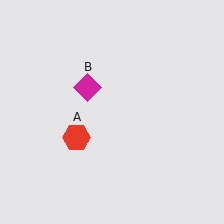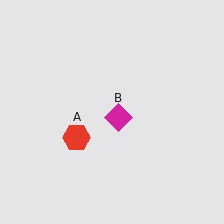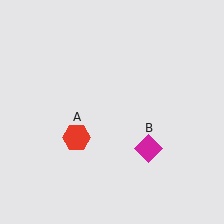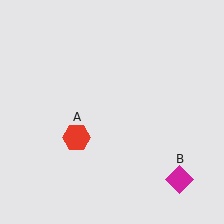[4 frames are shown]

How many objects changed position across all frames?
1 object changed position: magenta diamond (object B).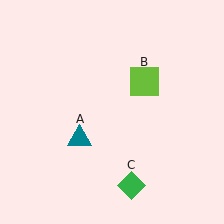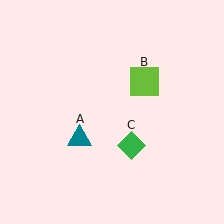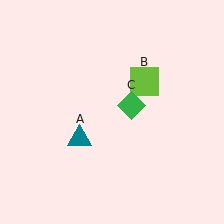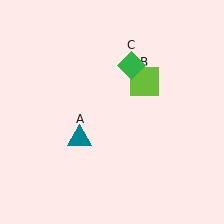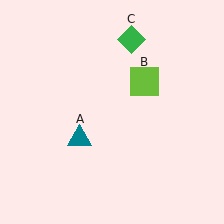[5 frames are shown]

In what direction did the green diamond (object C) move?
The green diamond (object C) moved up.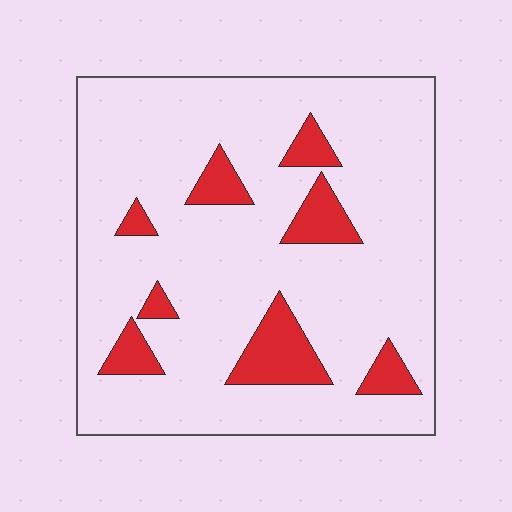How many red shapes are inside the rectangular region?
8.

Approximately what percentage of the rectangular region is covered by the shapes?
Approximately 15%.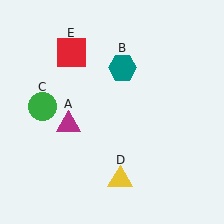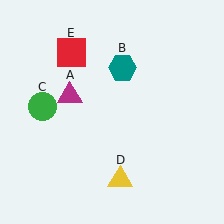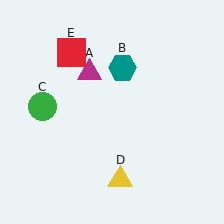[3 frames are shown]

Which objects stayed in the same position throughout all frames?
Teal hexagon (object B) and green circle (object C) and yellow triangle (object D) and red square (object E) remained stationary.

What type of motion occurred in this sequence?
The magenta triangle (object A) rotated clockwise around the center of the scene.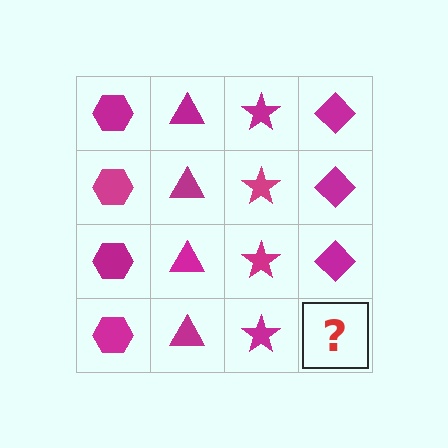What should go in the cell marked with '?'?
The missing cell should contain a magenta diamond.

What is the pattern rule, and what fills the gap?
The rule is that each column has a consistent shape. The gap should be filled with a magenta diamond.